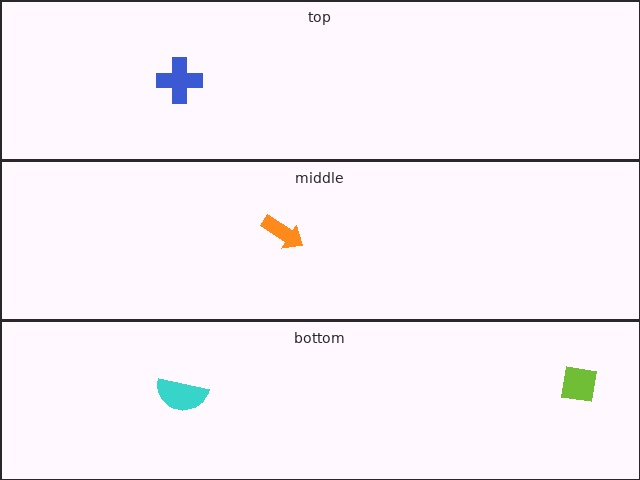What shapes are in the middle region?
The orange arrow.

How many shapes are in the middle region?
1.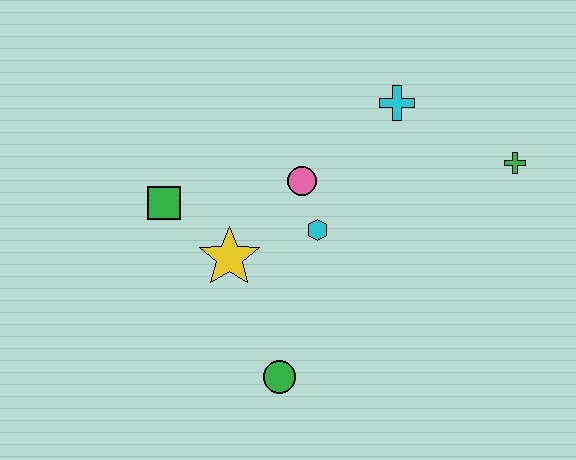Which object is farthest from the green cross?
The green square is farthest from the green cross.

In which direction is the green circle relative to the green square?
The green circle is below the green square.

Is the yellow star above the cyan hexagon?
No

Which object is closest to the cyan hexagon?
The pink circle is closest to the cyan hexagon.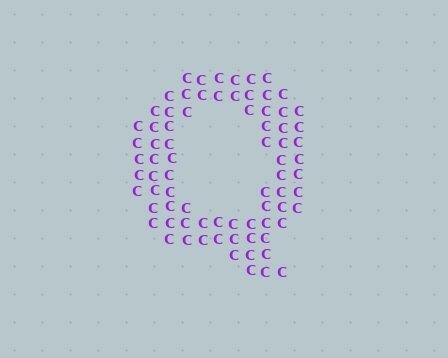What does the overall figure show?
The overall figure shows the letter Q.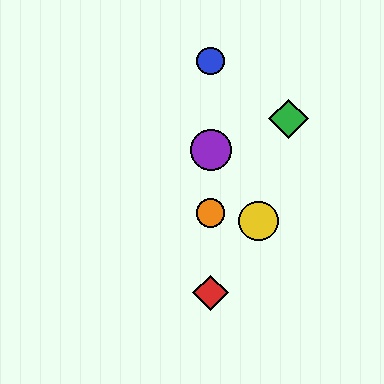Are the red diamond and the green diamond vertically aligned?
No, the red diamond is at x≈211 and the green diamond is at x≈289.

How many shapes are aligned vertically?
4 shapes (the red diamond, the blue circle, the purple circle, the orange circle) are aligned vertically.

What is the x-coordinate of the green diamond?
The green diamond is at x≈289.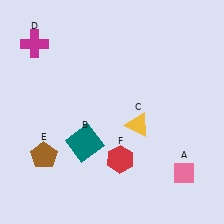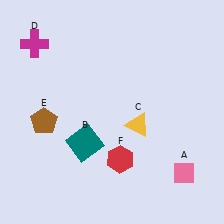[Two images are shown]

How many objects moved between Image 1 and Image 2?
1 object moved between the two images.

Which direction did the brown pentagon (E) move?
The brown pentagon (E) moved up.